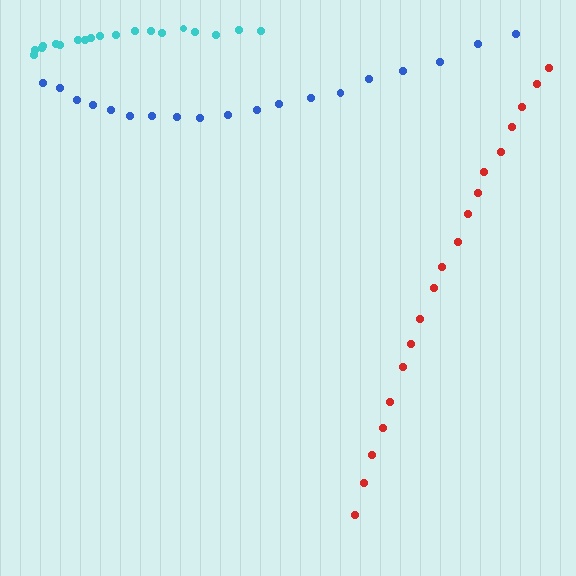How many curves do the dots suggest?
There are 3 distinct paths.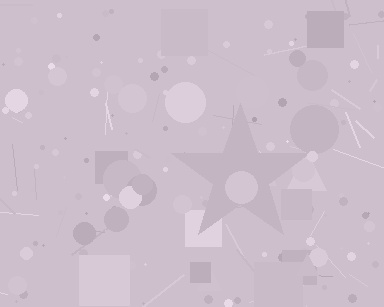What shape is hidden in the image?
A star is hidden in the image.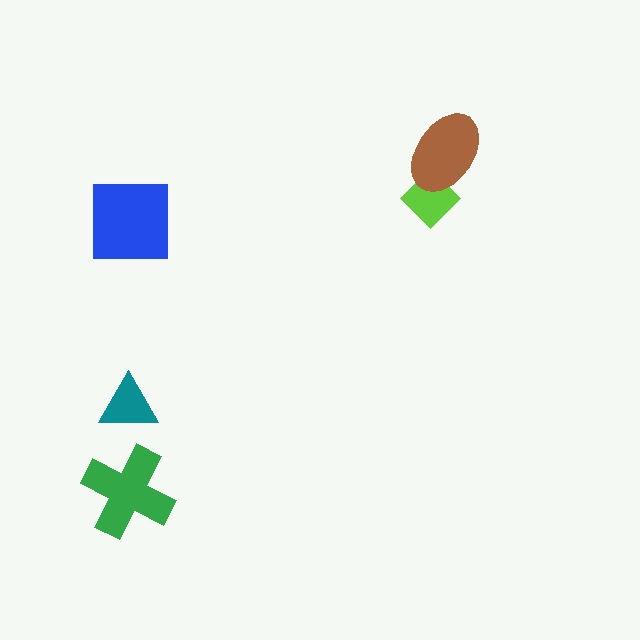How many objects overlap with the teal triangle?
0 objects overlap with the teal triangle.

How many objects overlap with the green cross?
0 objects overlap with the green cross.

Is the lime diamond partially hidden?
Yes, it is partially covered by another shape.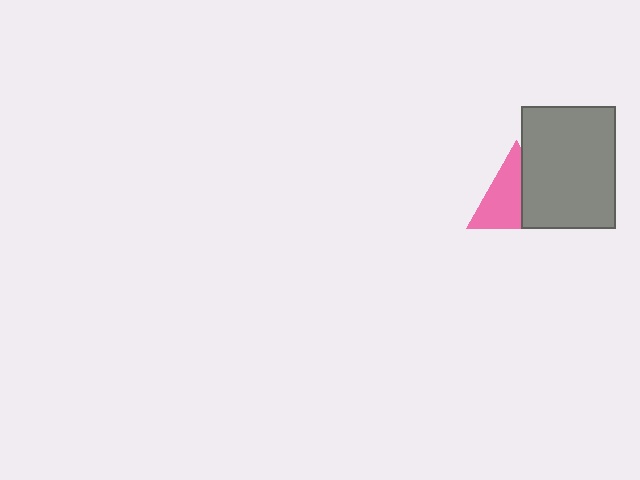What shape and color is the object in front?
The object in front is a gray rectangle.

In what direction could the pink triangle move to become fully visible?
The pink triangle could move left. That would shift it out from behind the gray rectangle entirely.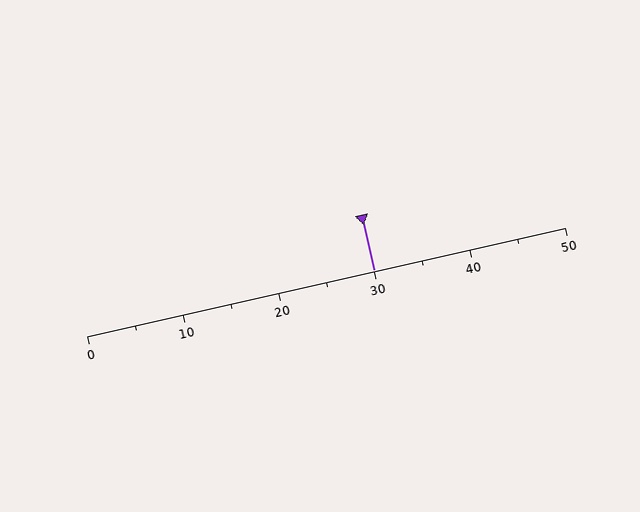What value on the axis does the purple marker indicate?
The marker indicates approximately 30.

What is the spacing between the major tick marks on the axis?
The major ticks are spaced 10 apart.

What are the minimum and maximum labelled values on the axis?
The axis runs from 0 to 50.